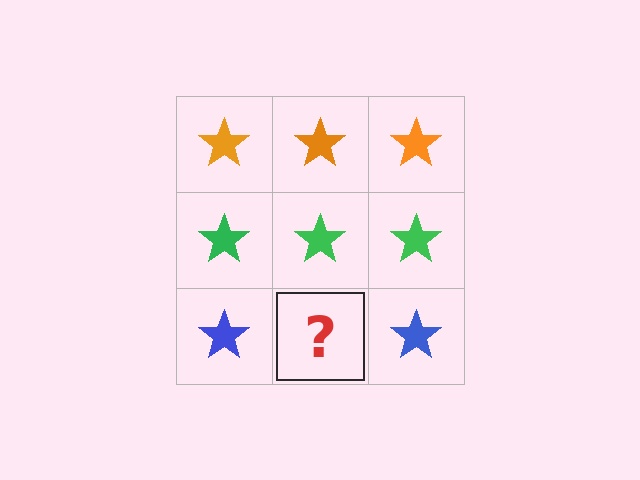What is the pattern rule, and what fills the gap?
The rule is that each row has a consistent color. The gap should be filled with a blue star.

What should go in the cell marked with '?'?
The missing cell should contain a blue star.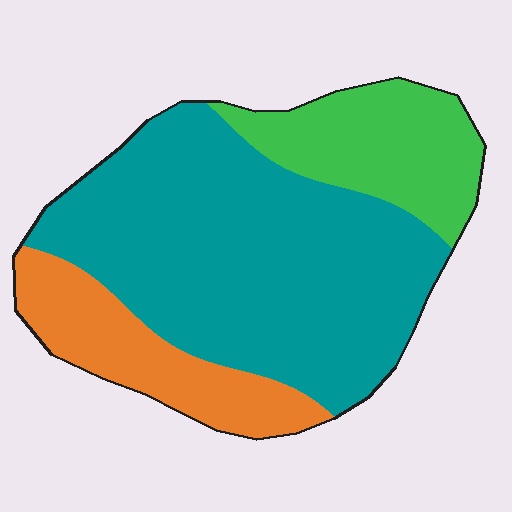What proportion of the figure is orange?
Orange covers about 20% of the figure.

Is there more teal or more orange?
Teal.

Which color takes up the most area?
Teal, at roughly 60%.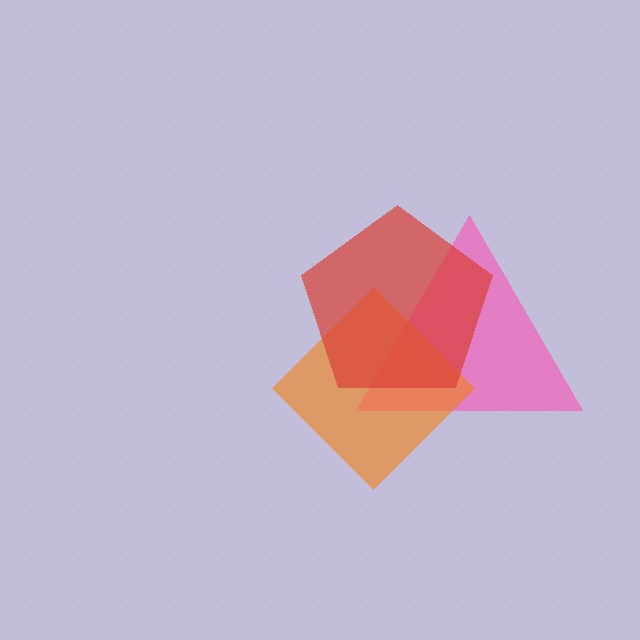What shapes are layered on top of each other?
The layered shapes are: a pink triangle, an orange diamond, a red pentagon.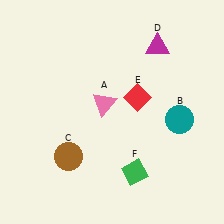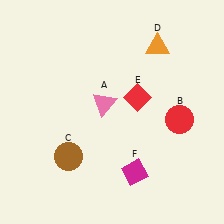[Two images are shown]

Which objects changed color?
B changed from teal to red. D changed from magenta to orange. F changed from green to magenta.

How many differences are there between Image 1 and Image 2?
There are 3 differences between the two images.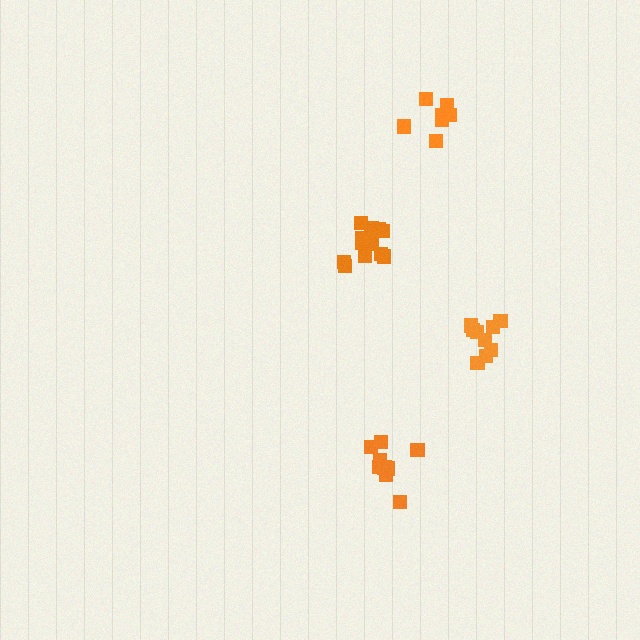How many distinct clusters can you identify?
There are 4 distinct clusters.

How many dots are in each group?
Group 1: 9 dots, Group 2: 7 dots, Group 3: 13 dots, Group 4: 9 dots (38 total).